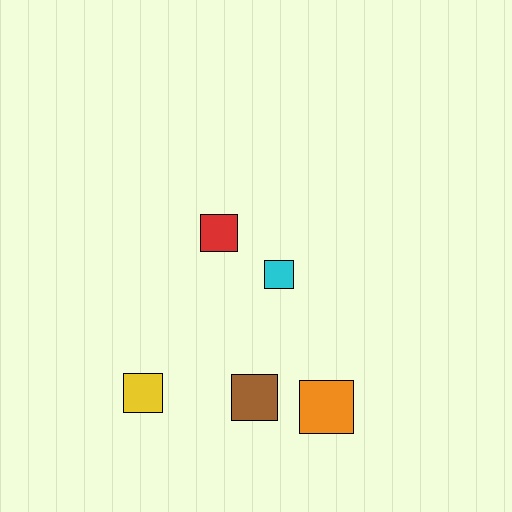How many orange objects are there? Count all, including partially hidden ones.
There is 1 orange object.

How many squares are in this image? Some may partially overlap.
There are 5 squares.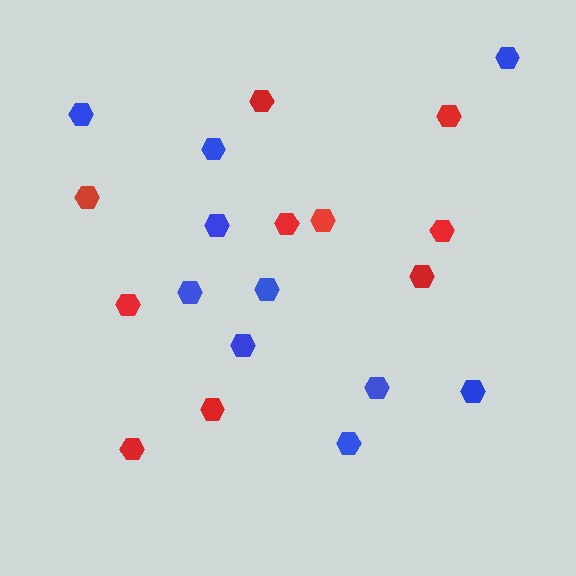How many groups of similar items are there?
There are 2 groups: one group of red hexagons (10) and one group of blue hexagons (10).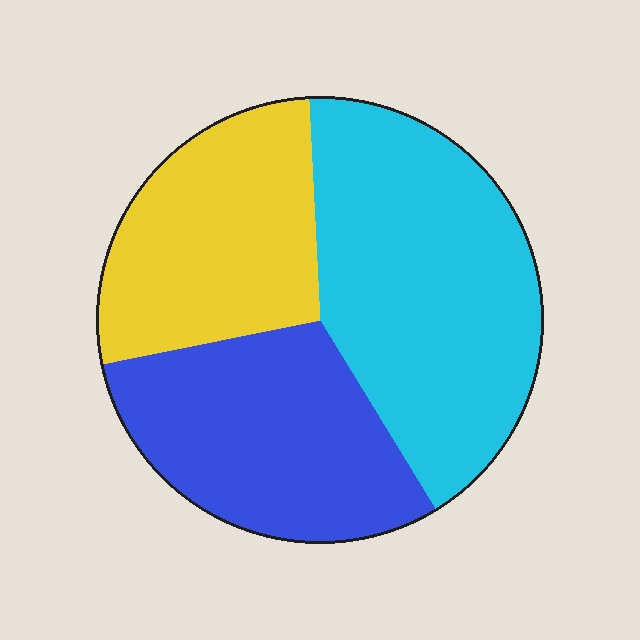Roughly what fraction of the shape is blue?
Blue covers around 30% of the shape.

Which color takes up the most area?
Cyan, at roughly 40%.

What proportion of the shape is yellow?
Yellow covers roughly 30% of the shape.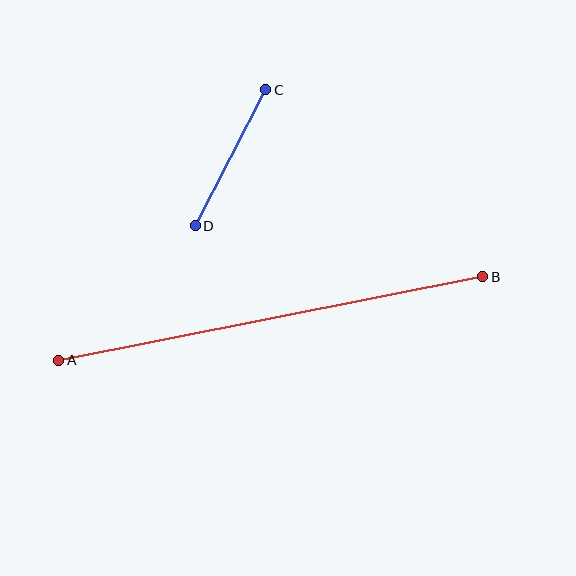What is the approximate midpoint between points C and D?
The midpoint is at approximately (230, 158) pixels.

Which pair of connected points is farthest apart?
Points A and B are farthest apart.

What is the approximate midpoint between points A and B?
The midpoint is at approximately (271, 319) pixels.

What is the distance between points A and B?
The distance is approximately 432 pixels.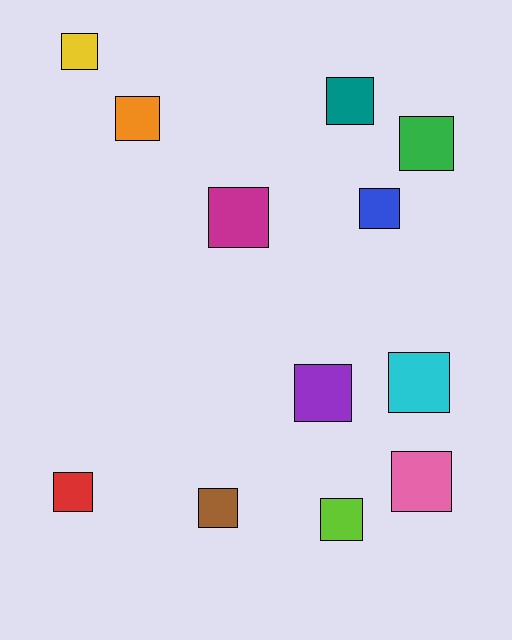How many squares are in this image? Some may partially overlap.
There are 12 squares.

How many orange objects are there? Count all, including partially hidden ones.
There is 1 orange object.